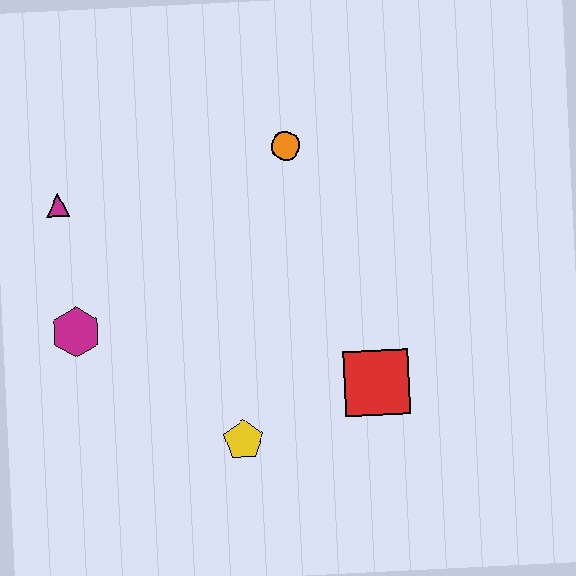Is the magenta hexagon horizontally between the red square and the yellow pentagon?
No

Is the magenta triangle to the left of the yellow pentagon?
Yes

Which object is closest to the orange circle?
The magenta triangle is closest to the orange circle.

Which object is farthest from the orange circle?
The yellow pentagon is farthest from the orange circle.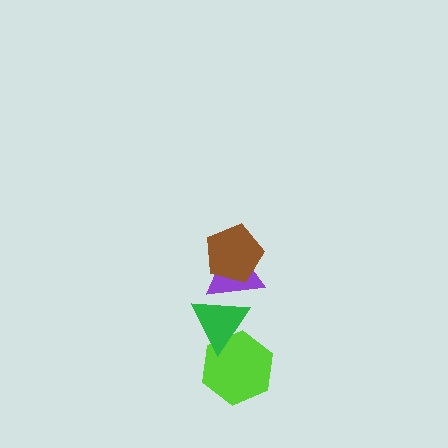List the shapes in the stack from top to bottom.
From top to bottom: the brown pentagon, the purple triangle, the green triangle, the lime hexagon.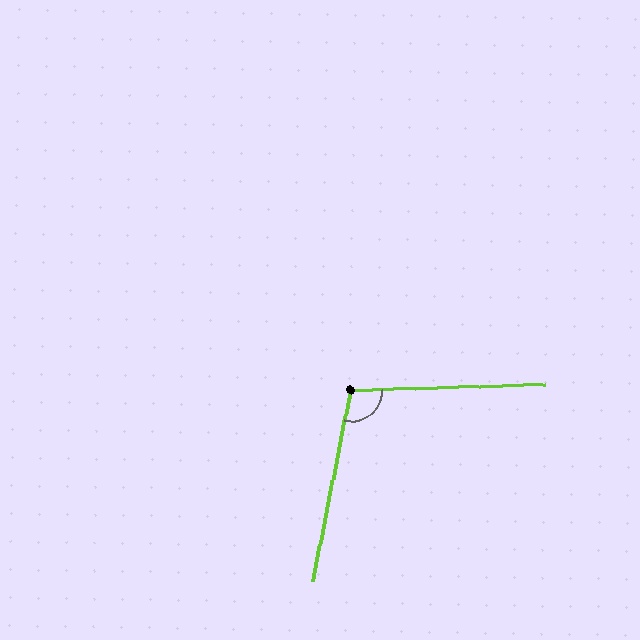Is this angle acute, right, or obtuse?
It is obtuse.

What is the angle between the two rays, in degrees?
Approximately 103 degrees.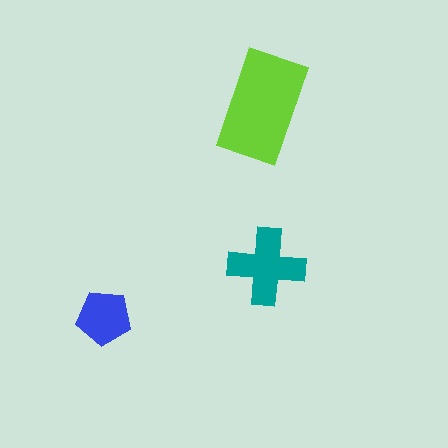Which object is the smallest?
The blue pentagon.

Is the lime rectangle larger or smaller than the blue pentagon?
Larger.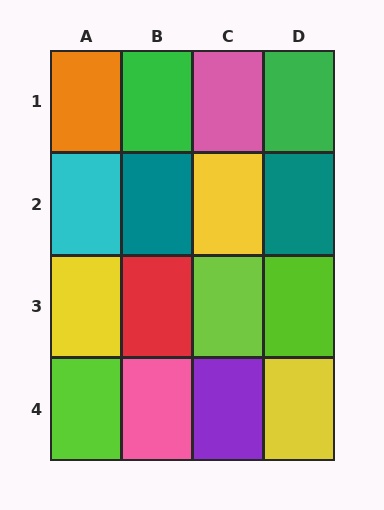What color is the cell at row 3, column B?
Red.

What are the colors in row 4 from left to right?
Lime, pink, purple, yellow.